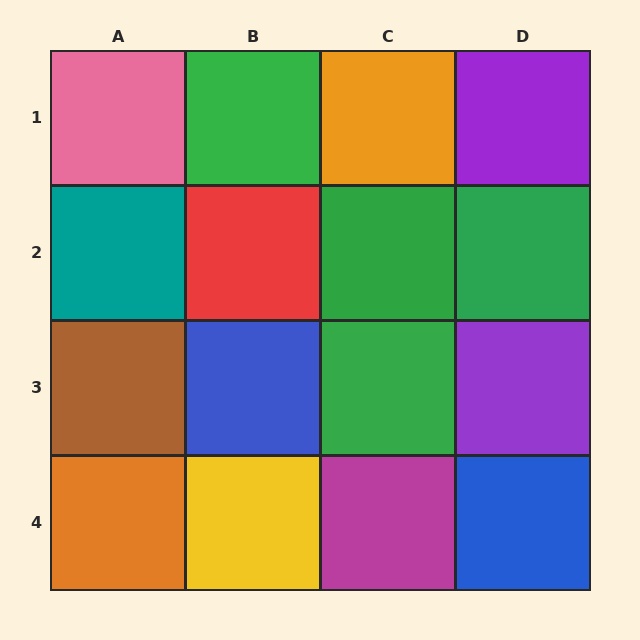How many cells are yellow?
1 cell is yellow.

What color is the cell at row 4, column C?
Magenta.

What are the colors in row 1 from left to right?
Pink, green, orange, purple.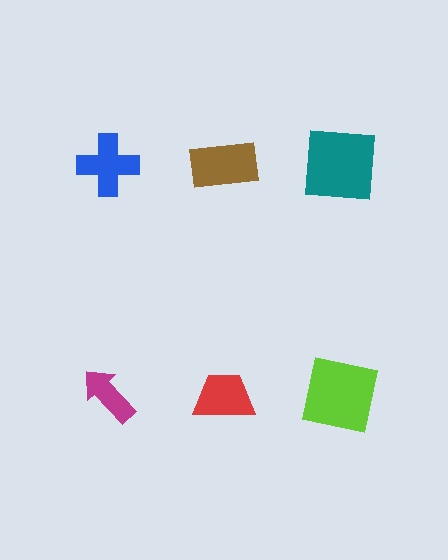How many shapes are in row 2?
3 shapes.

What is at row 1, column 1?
A blue cross.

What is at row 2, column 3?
A lime square.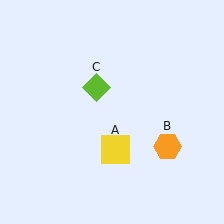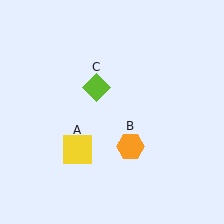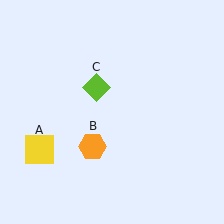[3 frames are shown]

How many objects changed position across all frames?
2 objects changed position: yellow square (object A), orange hexagon (object B).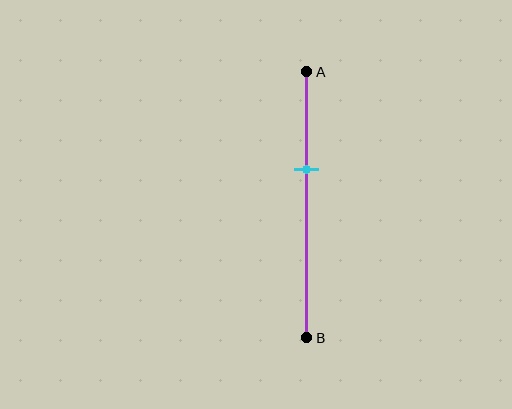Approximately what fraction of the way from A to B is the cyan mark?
The cyan mark is approximately 35% of the way from A to B.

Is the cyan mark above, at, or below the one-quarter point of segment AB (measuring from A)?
The cyan mark is below the one-quarter point of segment AB.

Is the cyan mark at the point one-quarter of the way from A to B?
No, the mark is at about 35% from A, not at the 25% one-quarter point.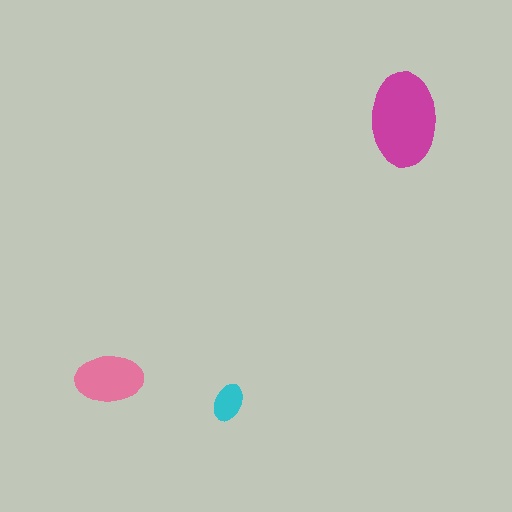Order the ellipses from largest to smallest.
the magenta one, the pink one, the cyan one.